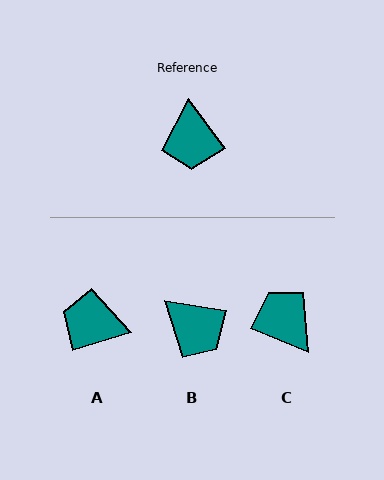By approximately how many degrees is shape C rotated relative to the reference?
Approximately 148 degrees clockwise.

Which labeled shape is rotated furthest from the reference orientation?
C, about 148 degrees away.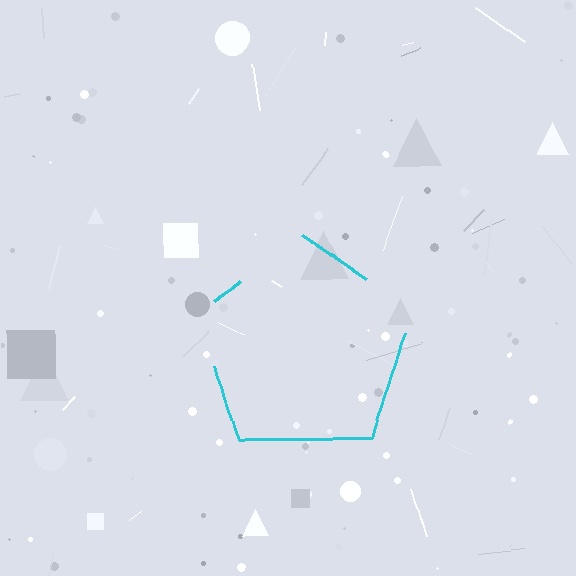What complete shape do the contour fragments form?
The contour fragments form a pentagon.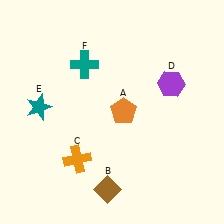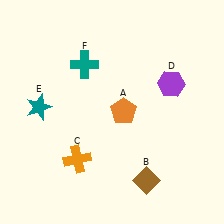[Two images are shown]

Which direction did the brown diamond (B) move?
The brown diamond (B) moved right.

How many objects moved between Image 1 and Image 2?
1 object moved between the two images.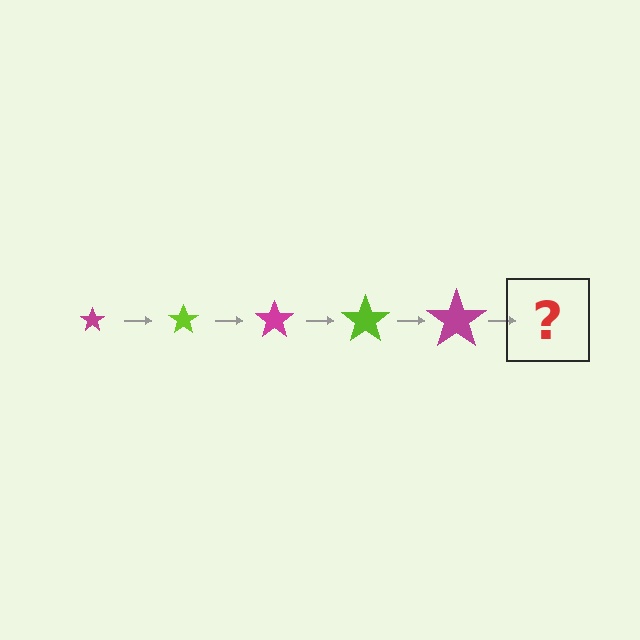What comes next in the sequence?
The next element should be a lime star, larger than the previous one.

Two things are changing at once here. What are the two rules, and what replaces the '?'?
The two rules are that the star grows larger each step and the color cycles through magenta and lime. The '?' should be a lime star, larger than the previous one.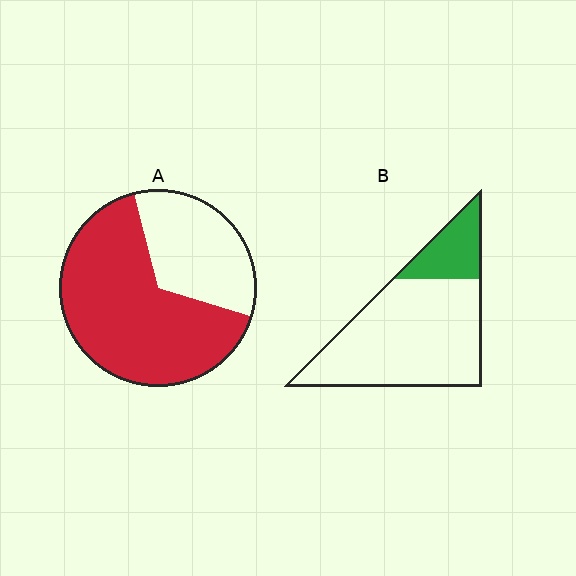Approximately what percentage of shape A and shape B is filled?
A is approximately 65% and B is approximately 20%.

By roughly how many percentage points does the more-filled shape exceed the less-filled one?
By roughly 45 percentage points (A over B).